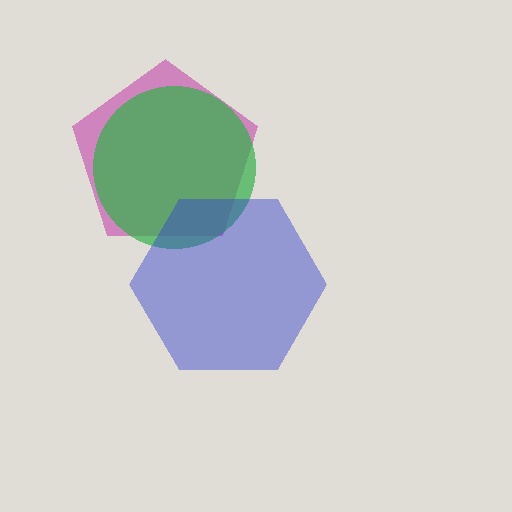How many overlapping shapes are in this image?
There are 3 overlapping shapes in the image.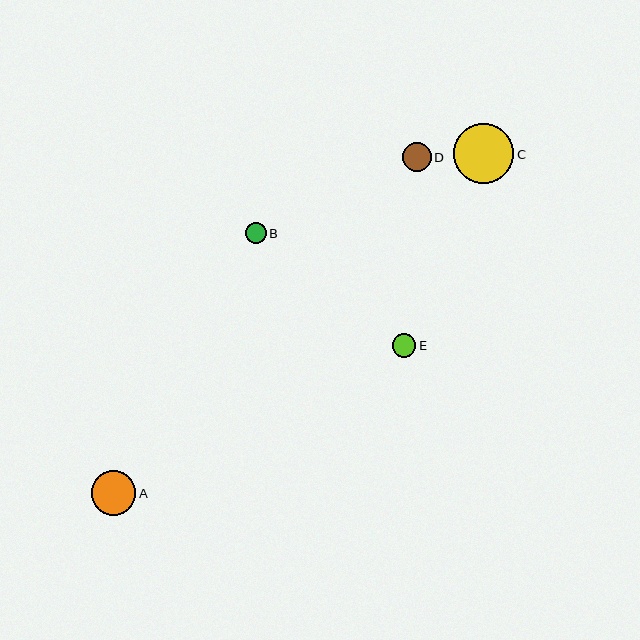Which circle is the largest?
Circle C is the largest with a size of approximately 60 pixels.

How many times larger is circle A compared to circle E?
Circle A is approximately 1.9 times the size of circle E.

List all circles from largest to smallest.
From largest to smallest: C, A, D, E, B.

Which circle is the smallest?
Circle B is the smallest with a size of approximately 20 pixels.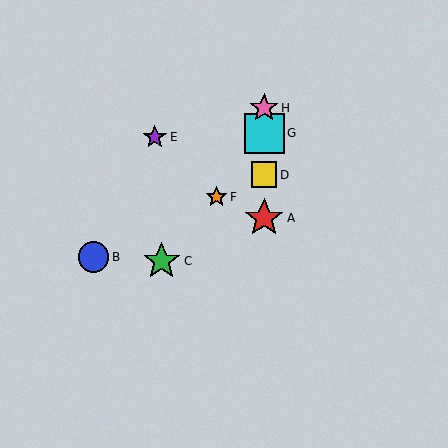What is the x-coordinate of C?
Object C is at x≈162.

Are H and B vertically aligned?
No, H is at x≈264 and B is at x≈93.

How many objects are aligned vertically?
4 objects (A, D, G, H) are aligned vertically.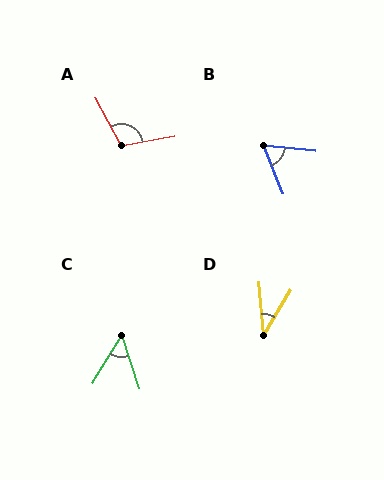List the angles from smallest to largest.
D (37°), C (49°), B (62°), A (108°).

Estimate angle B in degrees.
Approximately 62 degrees.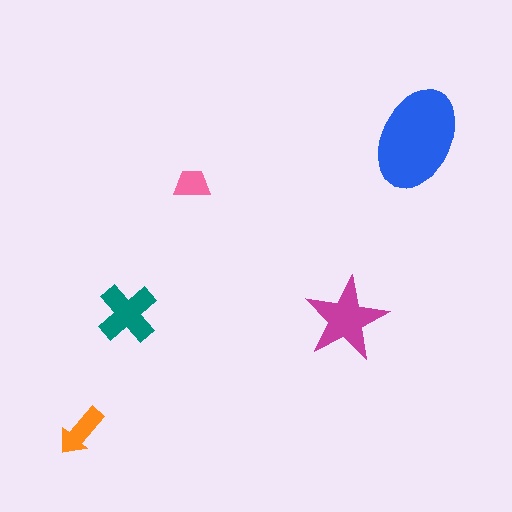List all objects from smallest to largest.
The pink trapezoid, the orange arrow, the teal cross, the magenta star, the blue ellipse.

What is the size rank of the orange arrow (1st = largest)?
4th.